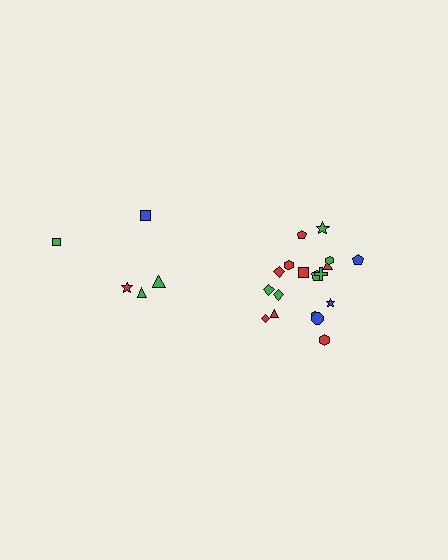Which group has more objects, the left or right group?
The right group.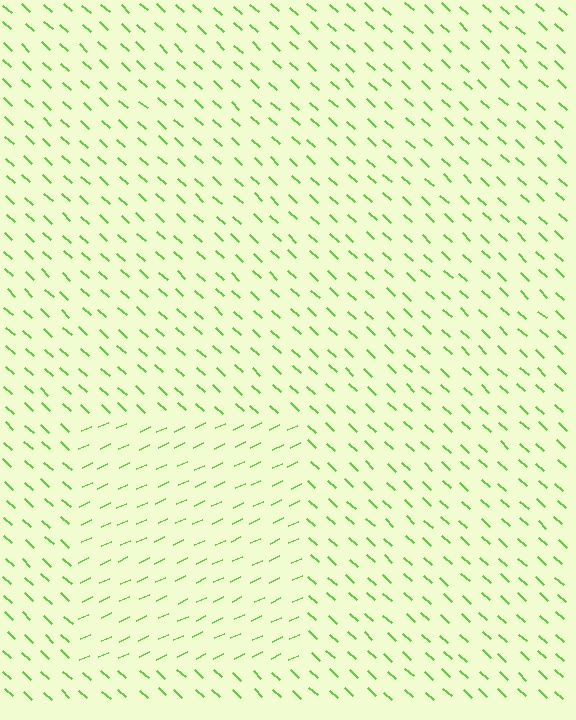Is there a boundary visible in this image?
Yes, there is a texture boundary formed by a change in line orientation.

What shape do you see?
I see a rectangle.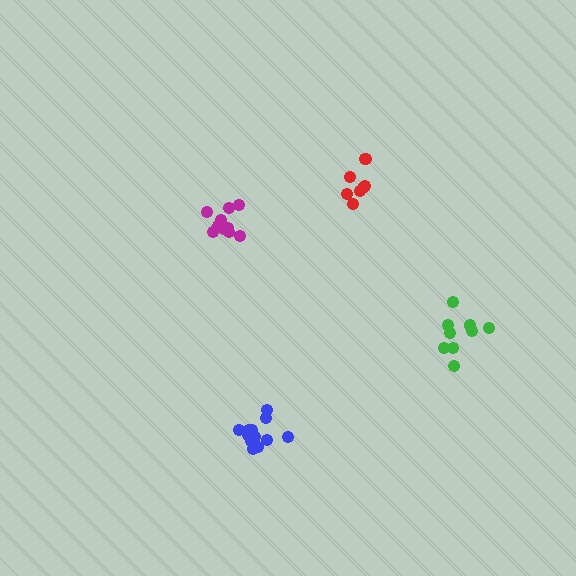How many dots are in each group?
Group 1: 12 dots, Group 2: 9 dots, Group 3: 7 dots, Group 4: 11 dots (39 total).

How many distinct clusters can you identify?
There are 4 distinct clusters.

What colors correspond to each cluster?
The clusters are colored: blue, green, red, magenta.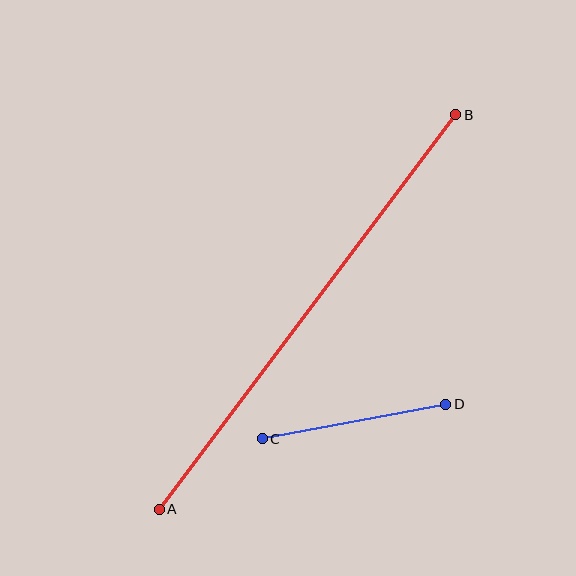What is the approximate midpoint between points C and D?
The midpoint is at approximately (354, 422) pixels.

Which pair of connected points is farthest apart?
Points A and B are farthest apart.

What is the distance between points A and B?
The distance is approximately 493 pixels.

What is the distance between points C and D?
The distance is approximately 186 pixels.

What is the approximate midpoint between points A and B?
The midpoint is at approximately (308, 312) pixels.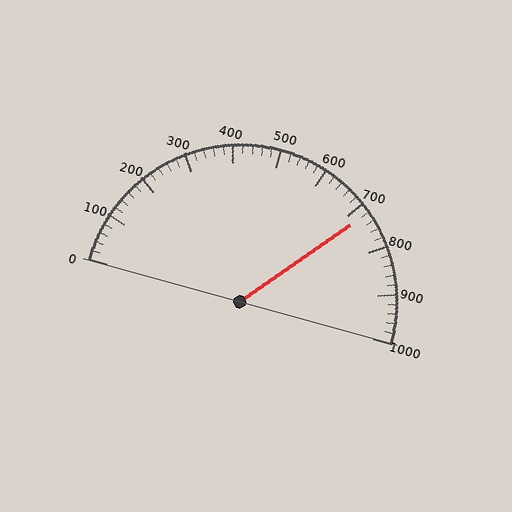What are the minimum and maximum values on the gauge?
The gauge ranges from 0 to 1000.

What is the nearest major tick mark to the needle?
The nearest major tick mark is 700.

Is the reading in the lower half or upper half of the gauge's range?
The reading is in the upper half of the range (0 to 1000).